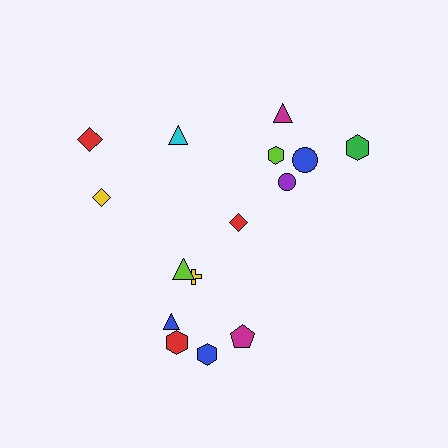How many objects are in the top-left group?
There are 3 objects.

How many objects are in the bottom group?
There are 6 objects.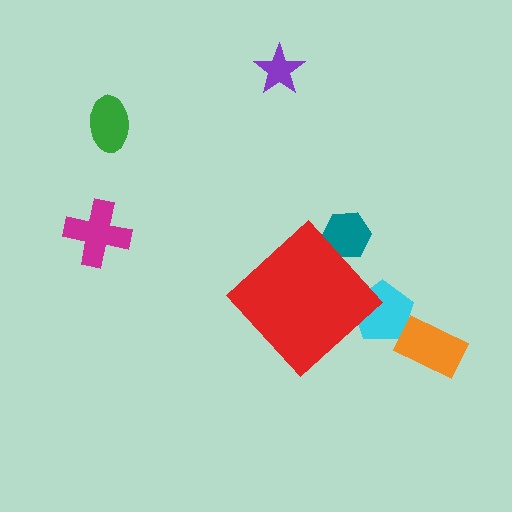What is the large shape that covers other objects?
A red diamond.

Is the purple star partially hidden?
No, the purple star is fully visible.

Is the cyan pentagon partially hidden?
Yes, the cyan pentagon is partially hidden behind the red diamond.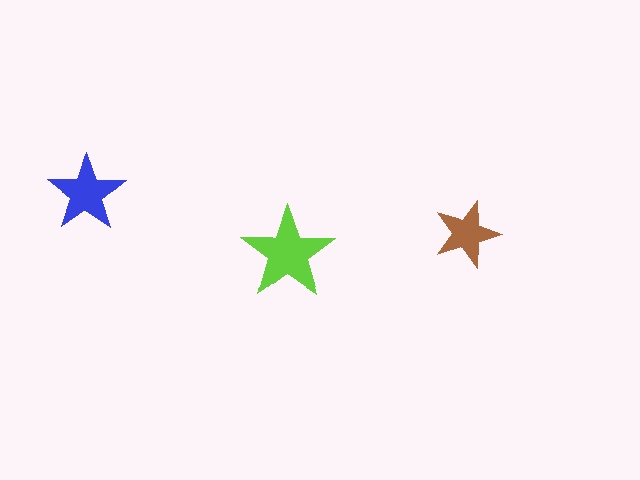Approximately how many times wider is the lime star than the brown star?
About 1.5 times wider.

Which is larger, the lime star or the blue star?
The lime one.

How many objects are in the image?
There are 3 objects in the image.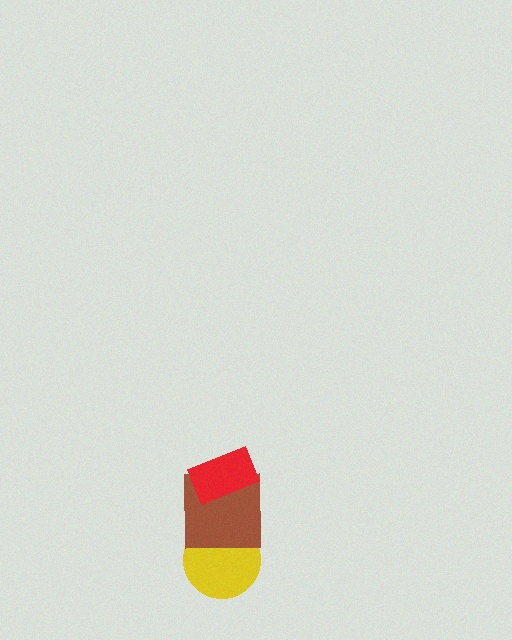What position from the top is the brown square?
The brown square is 2nd from the top.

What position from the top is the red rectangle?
The red rectangle is 1st from the top.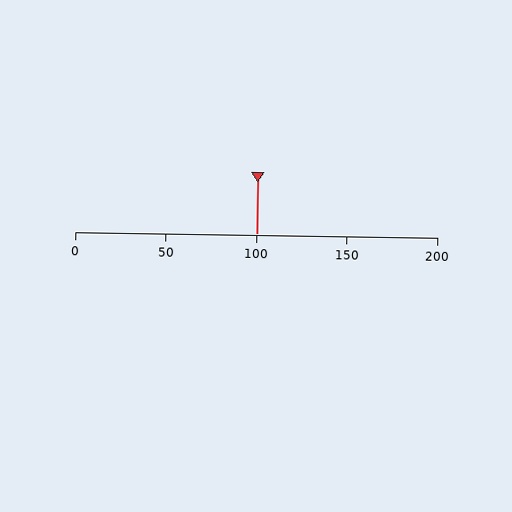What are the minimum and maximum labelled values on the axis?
The axis runs from 0 to 200.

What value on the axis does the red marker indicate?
The marker indicates approximately 100.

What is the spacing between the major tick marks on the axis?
The major ticks are spaced 50 apart.